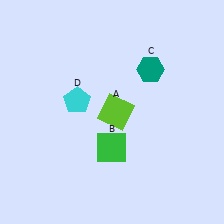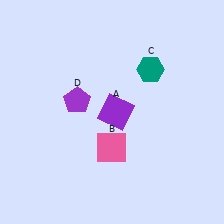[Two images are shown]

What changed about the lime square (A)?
In Image 1, A is lime. In Image 2, it changed to purple.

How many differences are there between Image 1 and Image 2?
There are 3 differences between the two images.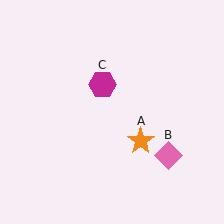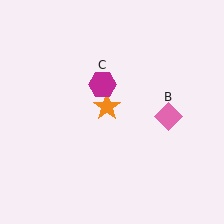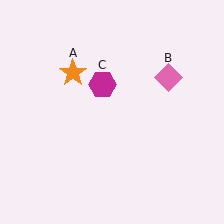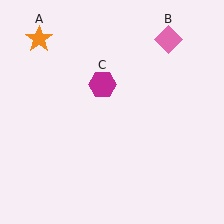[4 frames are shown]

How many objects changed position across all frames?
2 objects changed position: orange star (object A), pink diamond (object B).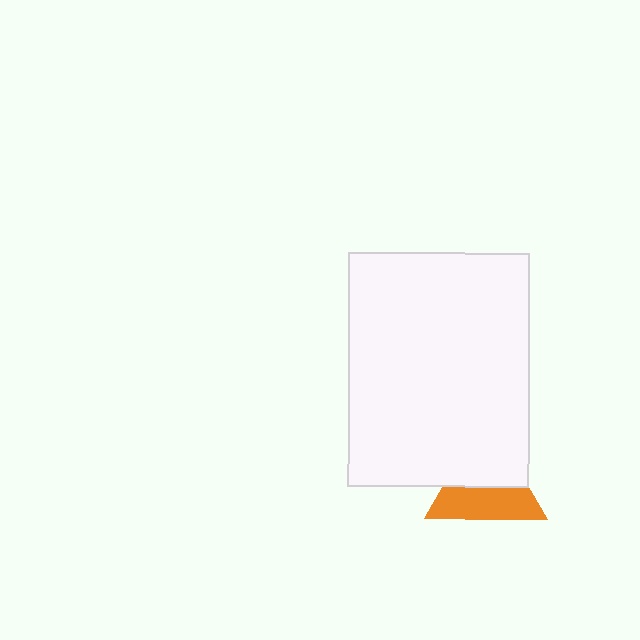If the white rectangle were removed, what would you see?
You would see the complete orange triangle.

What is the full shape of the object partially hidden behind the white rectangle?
The partially hidden object is an orange triangle.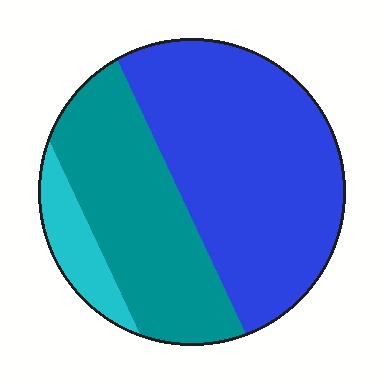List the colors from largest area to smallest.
From largest to smallest: blue, teal, cyan.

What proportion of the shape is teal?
Teal covers around 35% of the shape.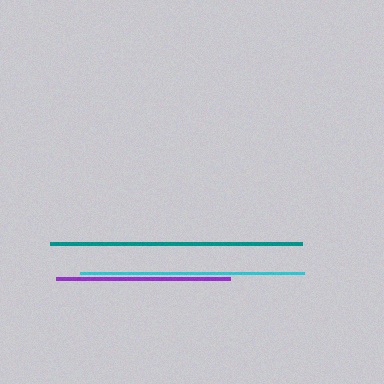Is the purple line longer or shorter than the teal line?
The teal line is longer than the purple line.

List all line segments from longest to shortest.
From longest to shortest: teal, cyan, purple.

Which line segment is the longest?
The teal line is the longest at approximately 252 pixels.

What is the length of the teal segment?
The teal segment is approximately 252 pixels long.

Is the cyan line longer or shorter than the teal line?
The teal line is longer than the cyan line.